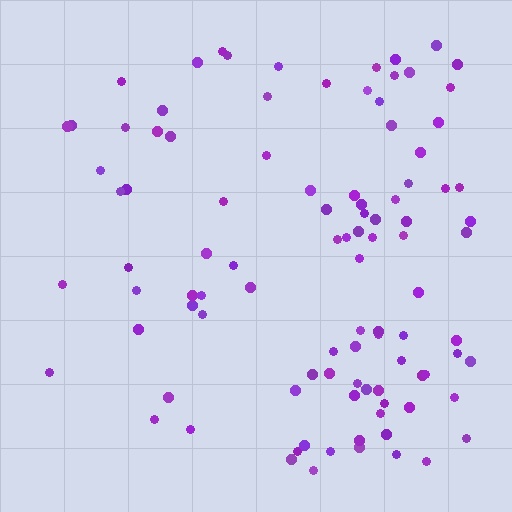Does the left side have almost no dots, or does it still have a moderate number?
Still a moderate number, just noticeably fewer than the right.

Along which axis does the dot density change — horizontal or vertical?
Horizontal.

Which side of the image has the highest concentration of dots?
The right.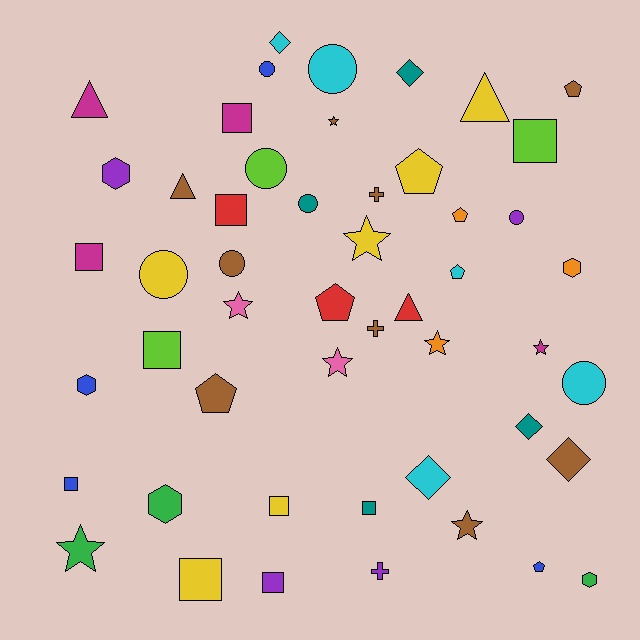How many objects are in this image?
There are 50 objects.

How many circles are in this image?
There are 8 circles.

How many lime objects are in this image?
There are 3 lime objects.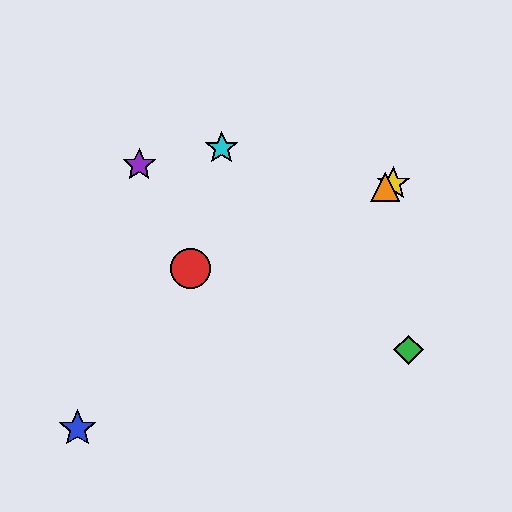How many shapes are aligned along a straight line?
3 shapes (the red circle, the yellow star, the orange triangle) are aligned along a straight line.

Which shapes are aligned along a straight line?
The red circle, the yellow star, the orange triangle are aligned along a straight line.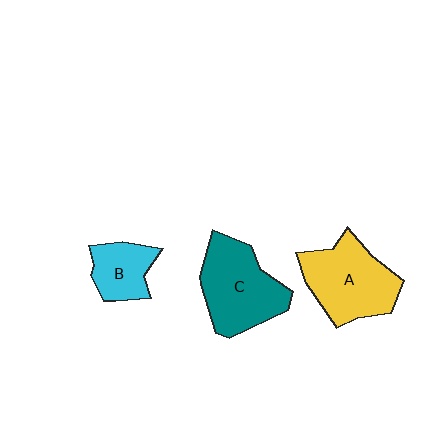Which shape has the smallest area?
Shape B (cyan).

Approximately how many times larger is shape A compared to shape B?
Approximately 1.9 times.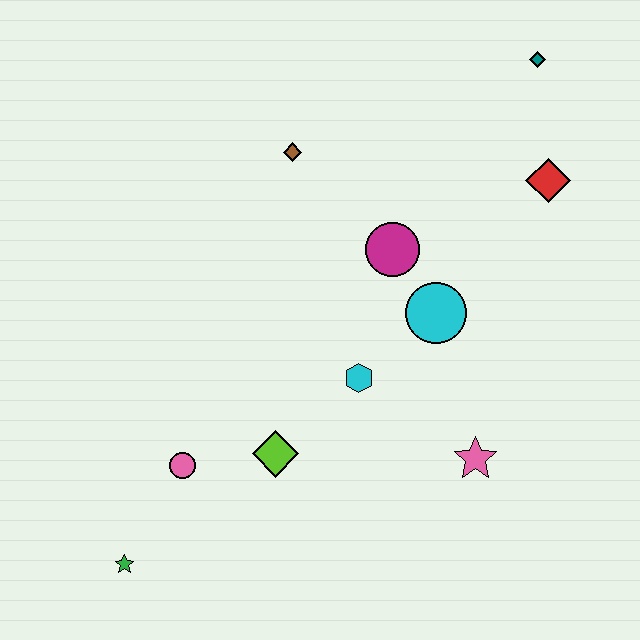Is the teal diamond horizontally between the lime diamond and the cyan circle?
No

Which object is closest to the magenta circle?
The cyan circle is closest to the magenta circle.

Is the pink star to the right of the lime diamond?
Yes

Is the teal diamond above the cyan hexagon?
Yes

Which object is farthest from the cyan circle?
The green star is farthest from the cyan circle.